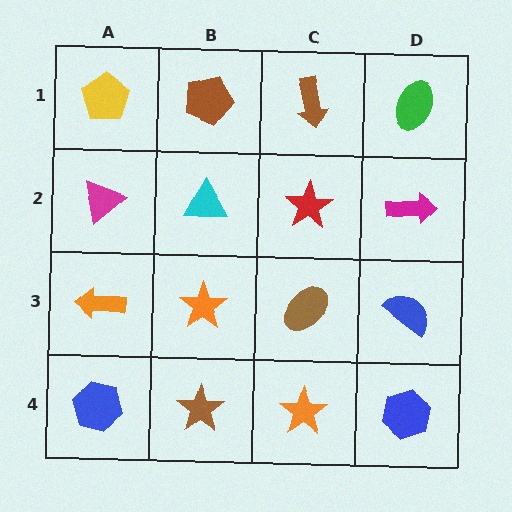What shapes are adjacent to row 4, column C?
A brown ellipse (row 3, column C), a brown star (row 4, column B), a blue hexagon (row 4, column D).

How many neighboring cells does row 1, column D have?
2.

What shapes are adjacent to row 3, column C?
A red star (row 2, column C), an orange star (row 4, column C), an orange star (row 3, column B), a blue semicircle (row 3, column D).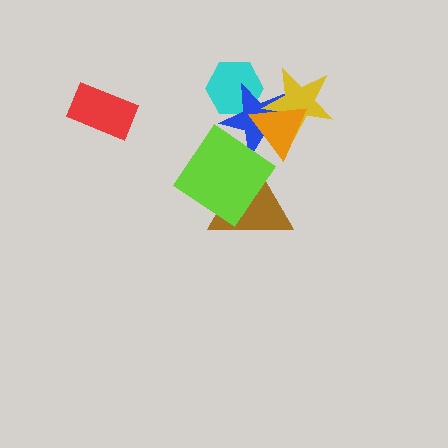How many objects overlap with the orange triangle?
2 objects overlap with the orange triangle.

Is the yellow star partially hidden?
Yes, it is partially covered by another shape.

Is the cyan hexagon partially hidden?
Yes, it is partially covered by another shape.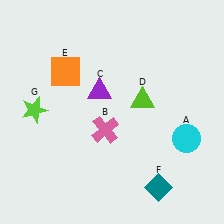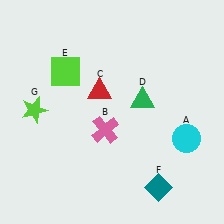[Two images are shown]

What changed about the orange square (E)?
In Image 1, E is orange. In Image 2, it changed to lime.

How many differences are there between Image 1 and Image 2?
There are 3 differences between the two images.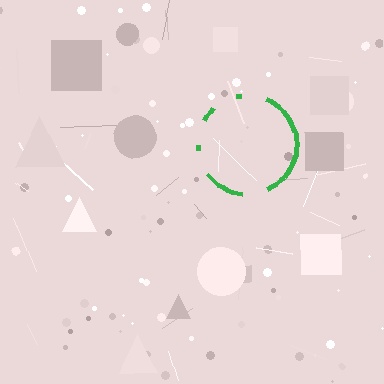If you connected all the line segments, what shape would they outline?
They would outline a circle.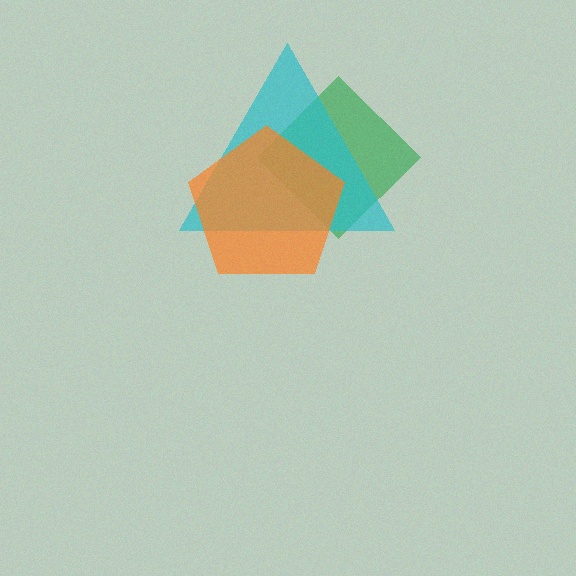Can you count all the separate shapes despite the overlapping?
Yes, there are 3 separate shapes.